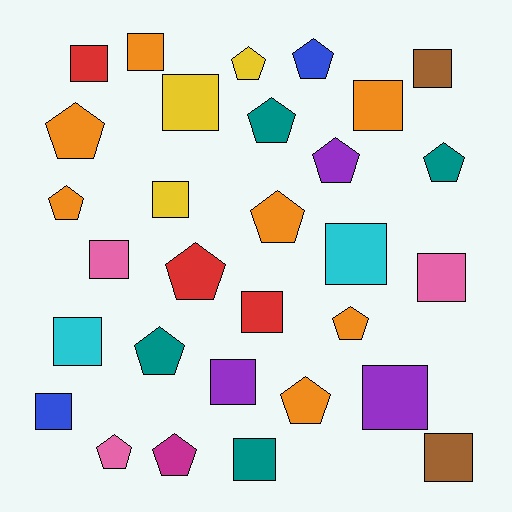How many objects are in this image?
There are 30 objects.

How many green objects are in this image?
There are no green objects.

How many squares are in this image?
There are 16 squares.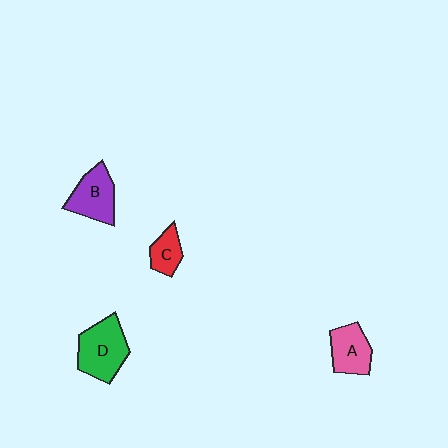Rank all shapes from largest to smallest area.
From largest to smallest: D (green), B (purple), A (pink), C (red).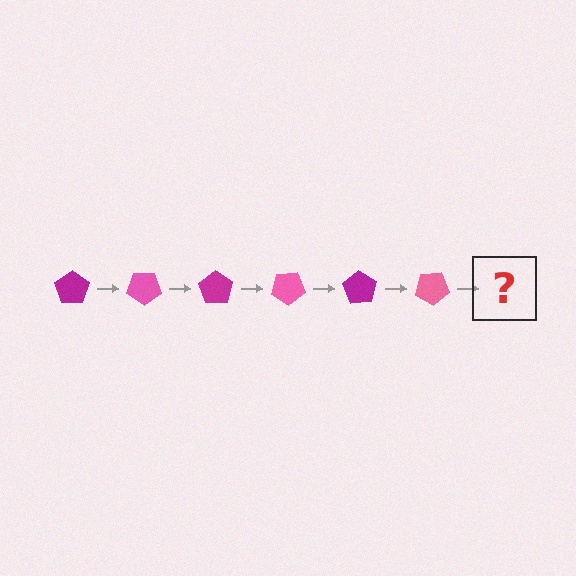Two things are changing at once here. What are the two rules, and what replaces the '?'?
The two rules are that it rotates 35 degrees each step and the color cycles through magenta and pink. The '?' should be a magenta pentagon, rotated 210 degrees from the start.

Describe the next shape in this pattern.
It should be a magenta pentagon, rotated 210 degrees from the start.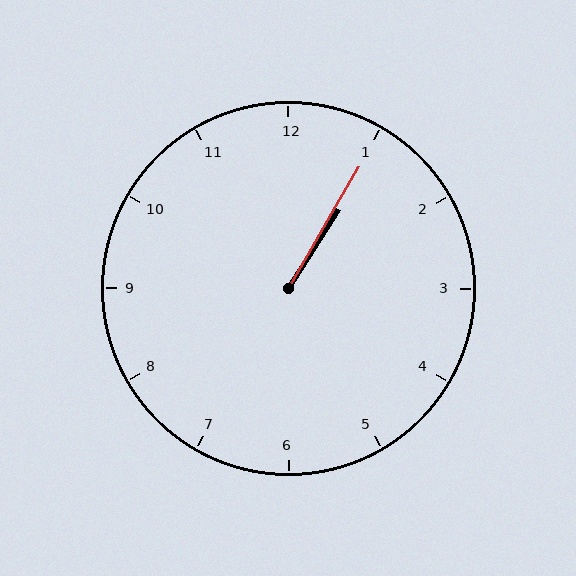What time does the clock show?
1:05.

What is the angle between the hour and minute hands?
Approximately 2 degrees.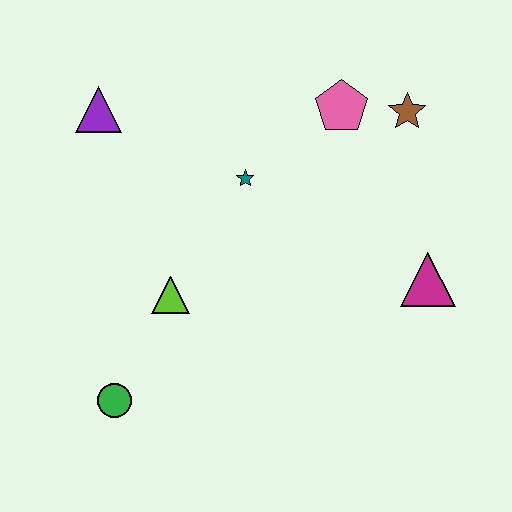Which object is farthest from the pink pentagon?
The green circle is farthest from the pink pentagon.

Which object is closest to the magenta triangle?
The brown star is closest to the magenta triangle.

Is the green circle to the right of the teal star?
No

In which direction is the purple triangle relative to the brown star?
The purple triangle is to the left of the brown star.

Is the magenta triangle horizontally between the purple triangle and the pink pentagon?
No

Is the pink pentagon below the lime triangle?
No